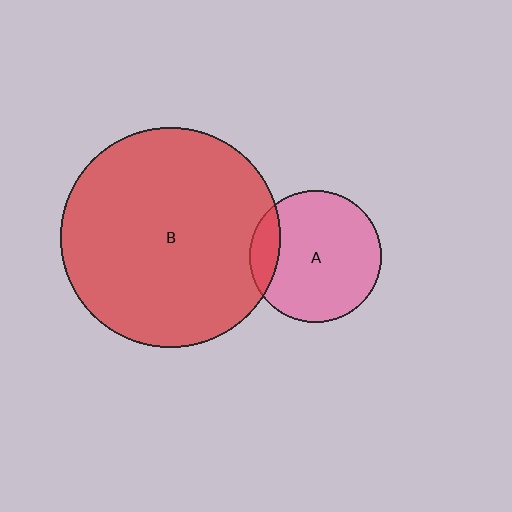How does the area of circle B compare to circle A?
Approximately 2.8 times.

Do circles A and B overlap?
Yes.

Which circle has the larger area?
Circle B (red).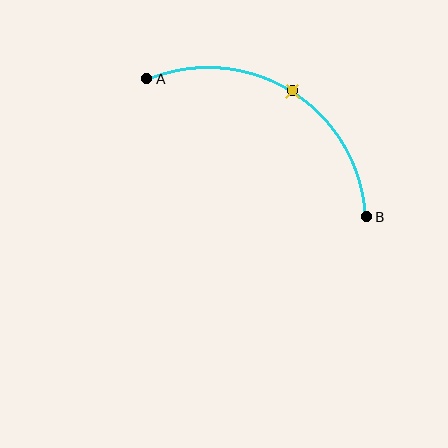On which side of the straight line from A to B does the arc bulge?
The arc bulges above the straight line connecting A and B.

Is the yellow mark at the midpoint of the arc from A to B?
Yes. The yellow mark lies on the arc at equal arc-length from both A and B — it is the arc midpoint.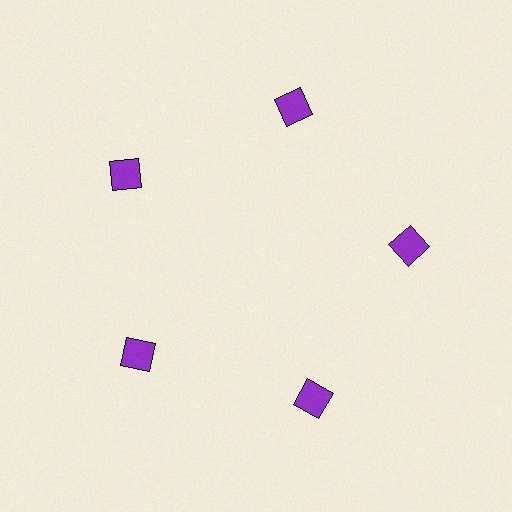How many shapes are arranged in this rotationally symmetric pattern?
There are 5 shapes, arranged in 5 groups of 1.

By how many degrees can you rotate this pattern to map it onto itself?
The pattern maps onto itself every 72 degrees of rotation.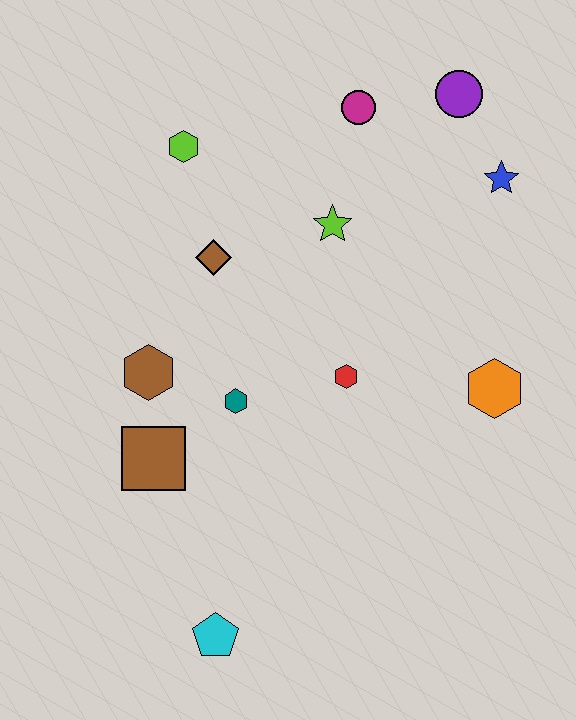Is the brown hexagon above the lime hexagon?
No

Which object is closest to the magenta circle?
The purple circle is closest to the magenta circle.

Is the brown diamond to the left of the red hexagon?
Yes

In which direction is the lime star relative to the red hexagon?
The lime star is above the red hexagon.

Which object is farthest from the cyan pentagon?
The purple circle is farthest from the cyan pentagon.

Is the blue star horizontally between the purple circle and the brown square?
No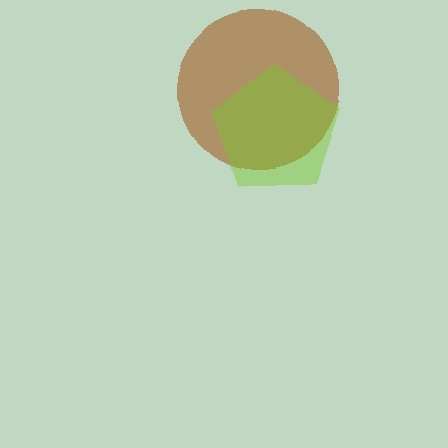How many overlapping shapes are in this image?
There are 2 overlapping shapes in the image.